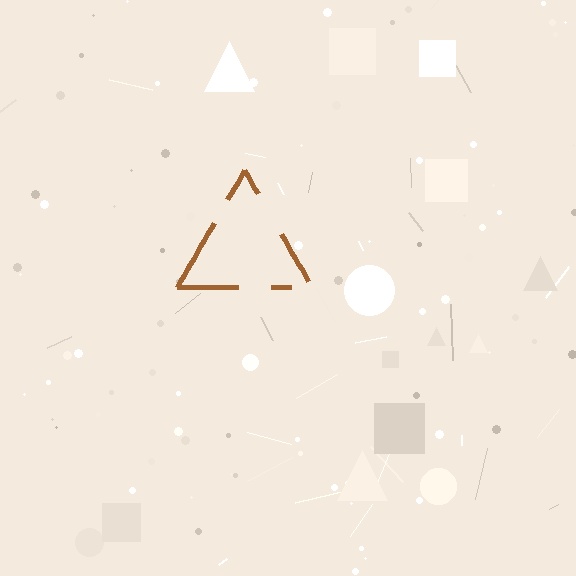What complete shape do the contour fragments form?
The contour fragments form a triangle.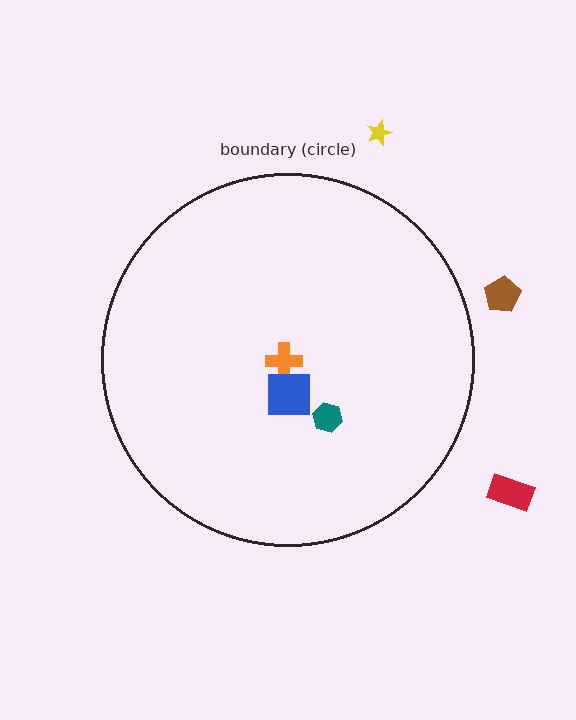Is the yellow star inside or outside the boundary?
Outside.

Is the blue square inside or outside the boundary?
Inside.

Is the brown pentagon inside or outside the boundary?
Outside.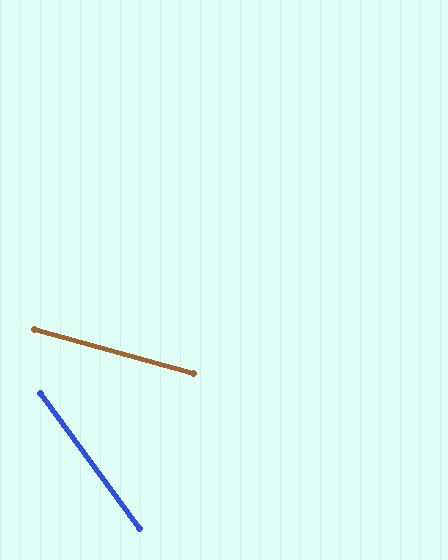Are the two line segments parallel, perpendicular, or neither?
Neither parallel nor perpendicular — they differ by about 38°.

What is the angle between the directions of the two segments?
Approximately 38 degrees.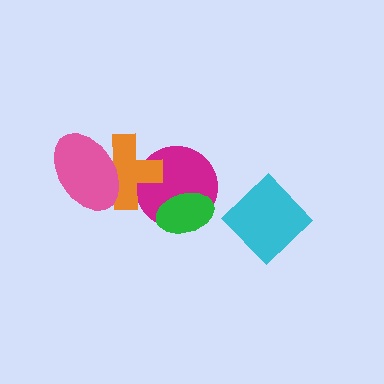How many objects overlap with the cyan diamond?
0 objects overlap with the cyan diamond.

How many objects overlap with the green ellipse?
1 object overlaps with the green ellipse.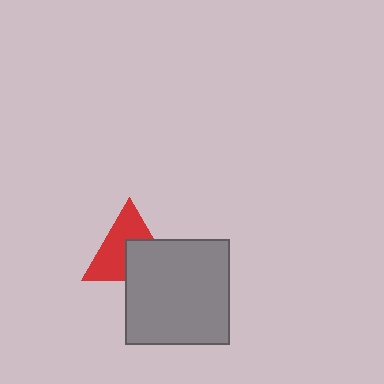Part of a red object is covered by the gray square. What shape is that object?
It is a triangle.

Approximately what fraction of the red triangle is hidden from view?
Roughly 41% of the red triangle is hidden behind the gray square.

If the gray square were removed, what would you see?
You would see the complete red triangle.